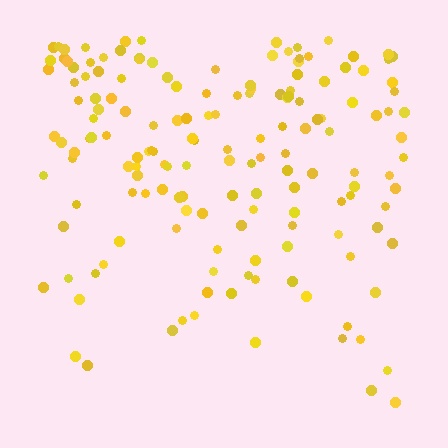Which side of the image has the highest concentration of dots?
The top.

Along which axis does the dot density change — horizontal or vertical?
Vertical.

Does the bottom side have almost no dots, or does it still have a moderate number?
Still a moderate number, just noticeably fewer than the top.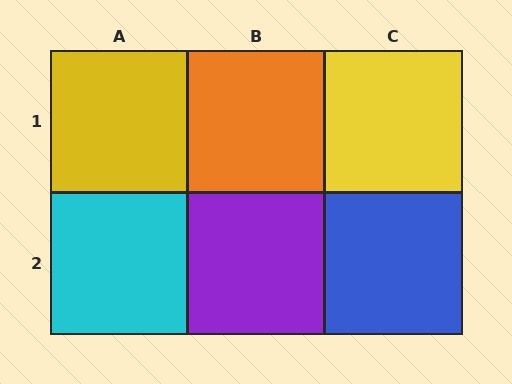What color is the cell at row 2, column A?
Cyan.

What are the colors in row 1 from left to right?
Yellow, orange, yellow.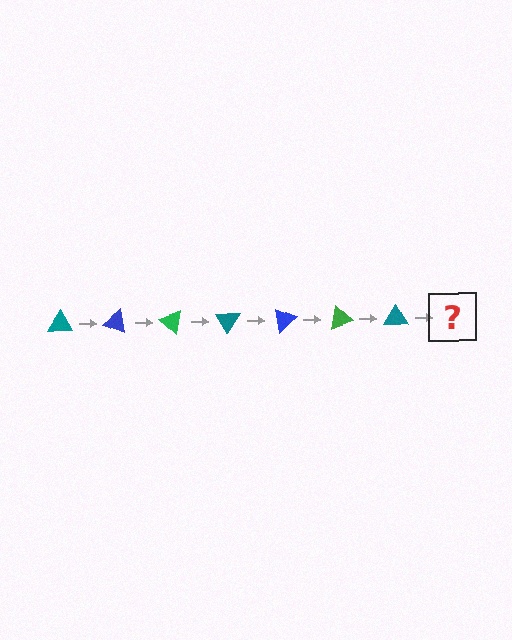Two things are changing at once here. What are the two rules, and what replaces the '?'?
The two rules are that it rotates 20 degrees each step and the color cycles through teal, blue, and green. The '?' should be a blue triangle, rotated 140 degrees from the start.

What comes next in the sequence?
The next element should be a blue triangle, rotated 140 degrees from the start.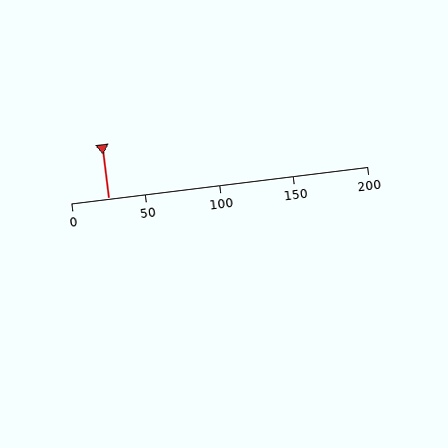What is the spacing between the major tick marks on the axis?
The major ticks are spaced 50 apart.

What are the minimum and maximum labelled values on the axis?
The axis runs from 0 to 200.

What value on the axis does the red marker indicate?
The marker indicates approximately 25.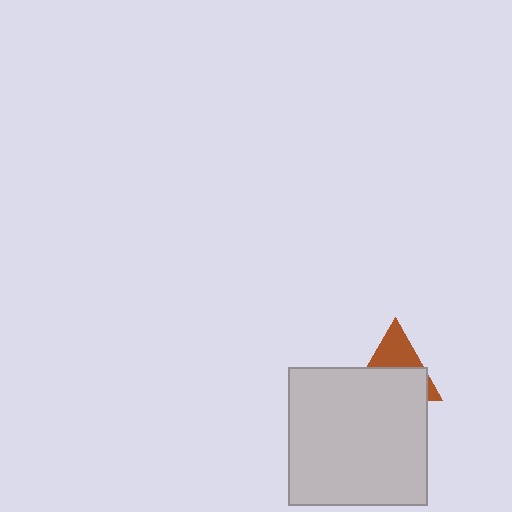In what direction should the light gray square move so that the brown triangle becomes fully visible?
The light gray square should move down. That is the shortest direction to clear the overlap and leave the brown triangle fully visible.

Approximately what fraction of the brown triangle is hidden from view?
Roughly 59% of the brown triangle is hidden behind the light gray square.